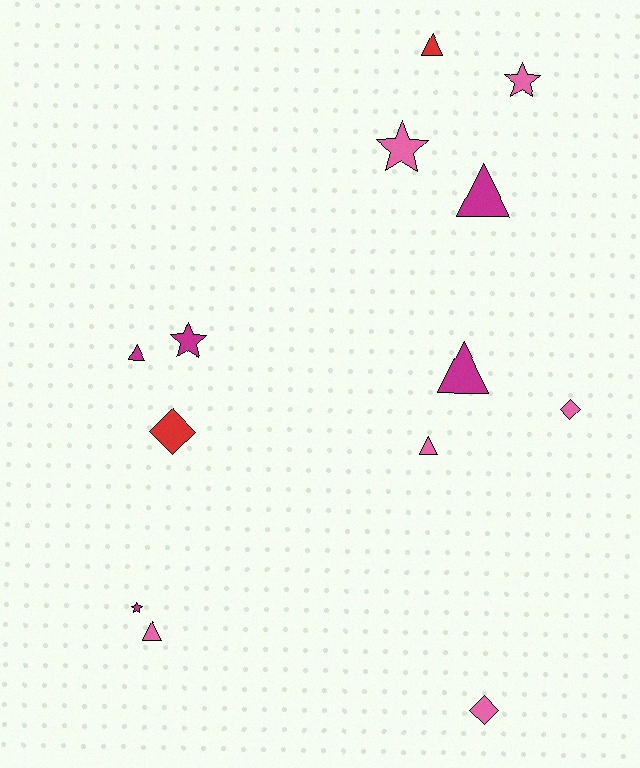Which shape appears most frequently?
Triangle, with 6 objects.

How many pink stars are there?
There are 2 pink stars.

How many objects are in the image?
There are 13 objects.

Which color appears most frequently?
Pink, with 6 objects.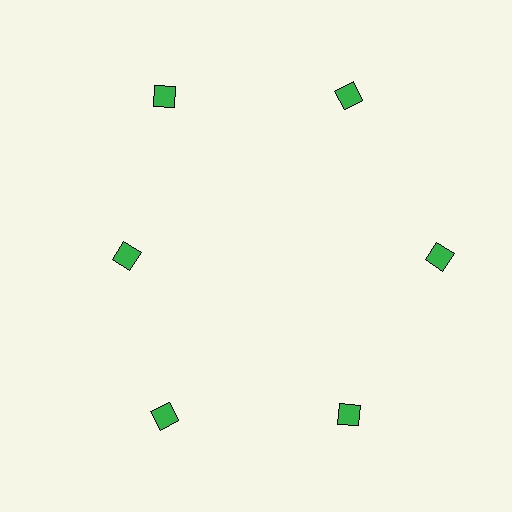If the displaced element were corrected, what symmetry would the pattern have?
It would have 6-fold rotational symmetry — the pattern would map onto itself every 60 degrees.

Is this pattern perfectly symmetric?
No. The 6 green diamonds are arranged in a ring, but one element near the 9 o'clock position is pulled inward toward the center, breaking the 6-fold rotational symmetry.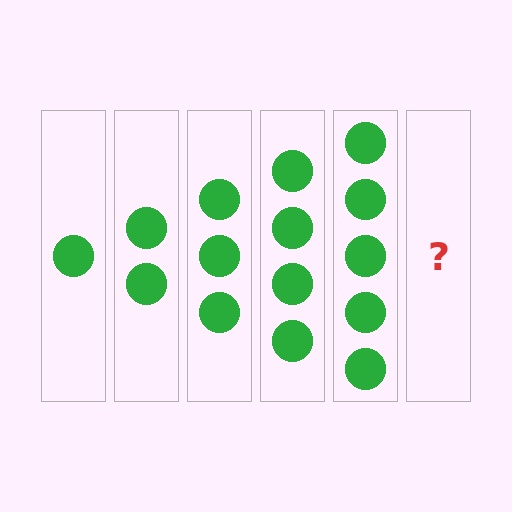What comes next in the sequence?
The next element should be 6 circles.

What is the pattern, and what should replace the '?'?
The pattern is that each step adds one more circle. The '?' should be 6 circles.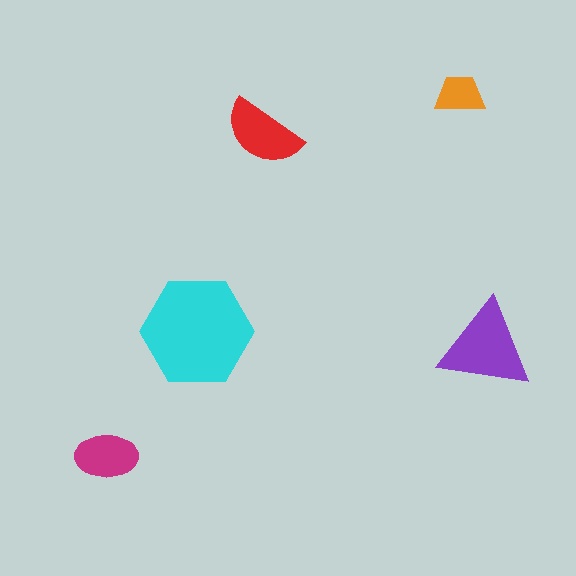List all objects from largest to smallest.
The cyan hexagon, the purple triangle, the red semicircle, the magenta ellipse, the orange trapezoid.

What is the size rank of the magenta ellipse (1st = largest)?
4th.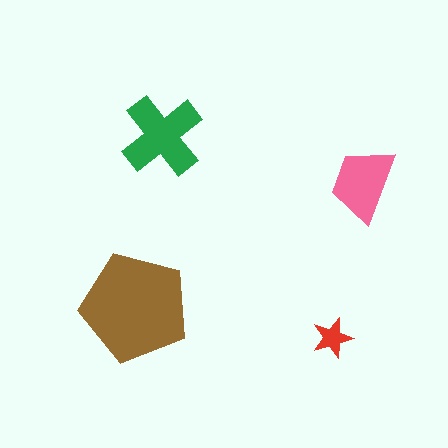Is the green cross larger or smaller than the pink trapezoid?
Larger.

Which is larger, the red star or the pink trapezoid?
The pink trapezoid.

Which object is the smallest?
The red star.